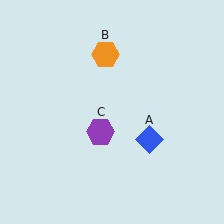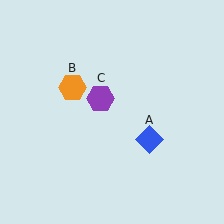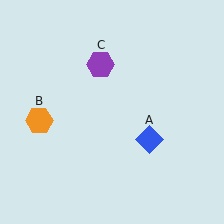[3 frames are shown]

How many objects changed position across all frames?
2 objects changed position: orange hexagon (object B), purple hexagon (object C).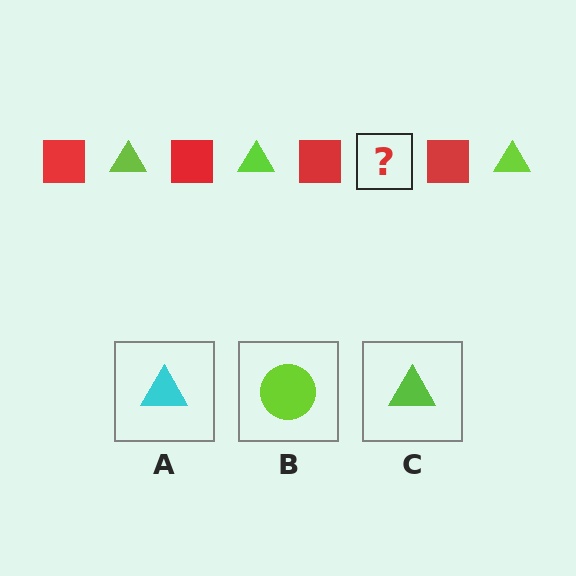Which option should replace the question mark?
Option C.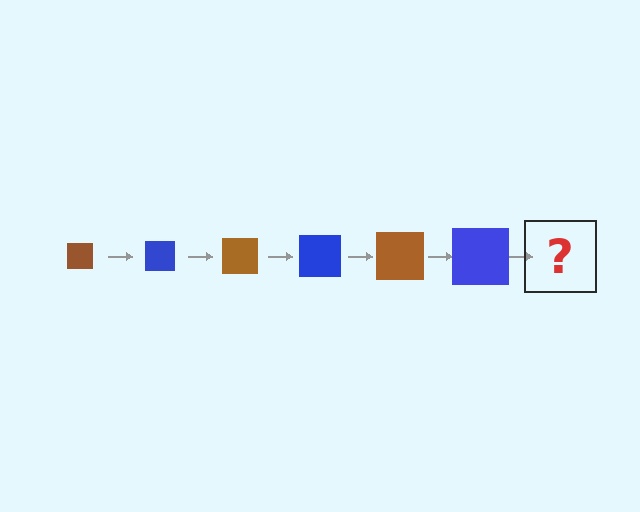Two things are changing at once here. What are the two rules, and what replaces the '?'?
The two rules are that the square grows larger each step and the color cycles through brown and blue. The '?' should be a brown square, larger than the previous one.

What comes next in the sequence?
The next element should be a brown square, larger than the previous one.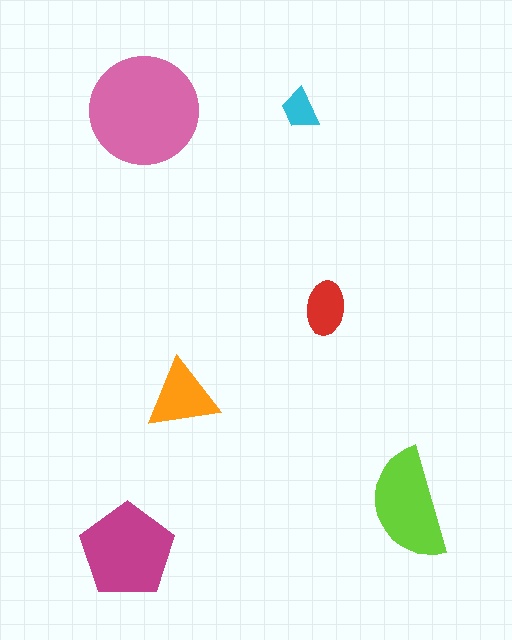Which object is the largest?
The pink circle.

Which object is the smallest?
The cyan trapezoid.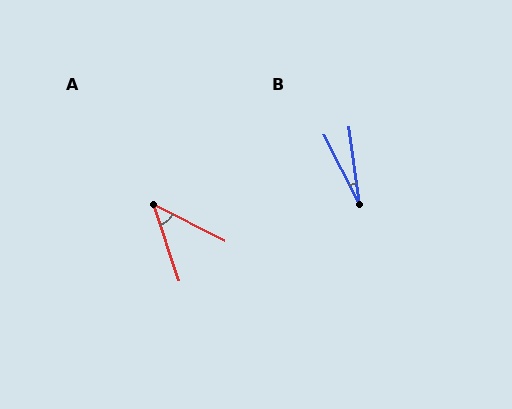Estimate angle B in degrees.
Approximately 20 degrees.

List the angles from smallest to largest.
B (20°), A (45°).